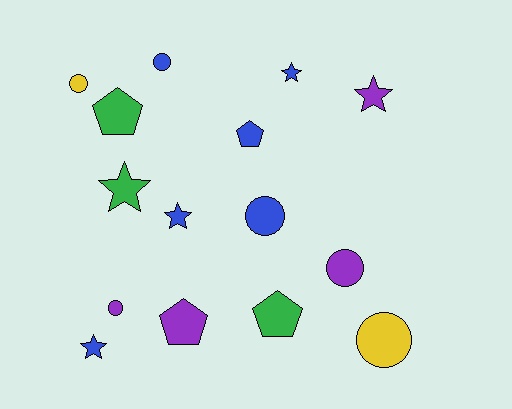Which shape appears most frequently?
Circle, with 6 objects.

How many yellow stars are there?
There are no yellow stars.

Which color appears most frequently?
Blue, with 6 objects.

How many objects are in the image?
There are 15 objects.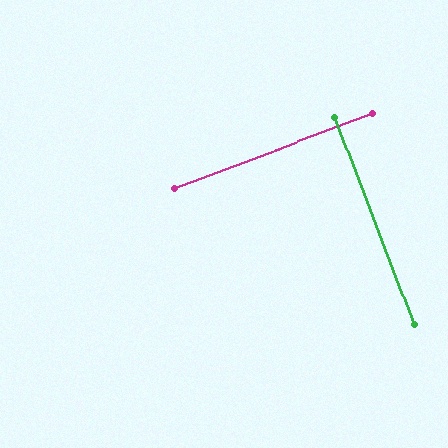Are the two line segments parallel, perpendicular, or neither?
Perpendicular — they meet at approximately 90°.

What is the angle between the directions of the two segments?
Approximately 90 degrees.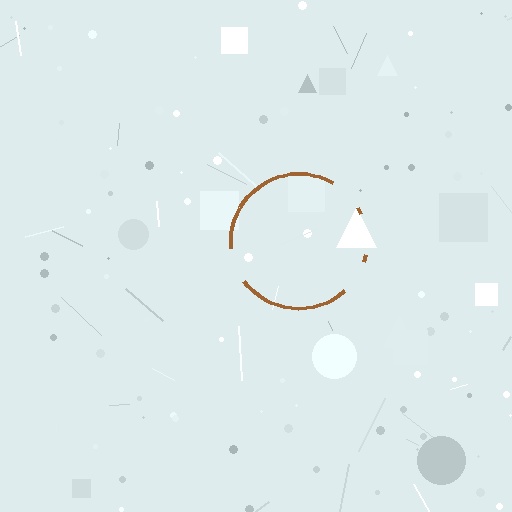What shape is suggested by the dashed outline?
The dashed outline suggests a circle.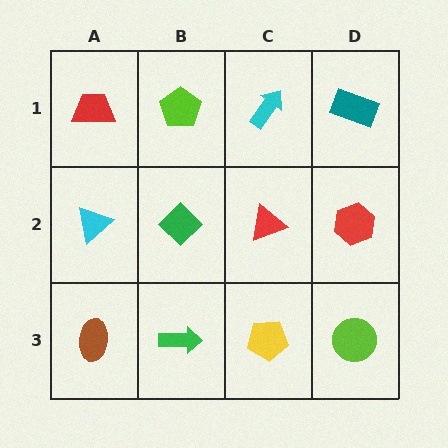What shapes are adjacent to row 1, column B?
A green diamond (row 2, column B), a red trapezoid (row 1, column A), a cyan arrow (row 1, column C).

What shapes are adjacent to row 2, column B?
A lime pentagon (row 1, column B), a green arrow (row 3, column B), a cyan triangle (row 2, column A), a red triangle (row 2, column C).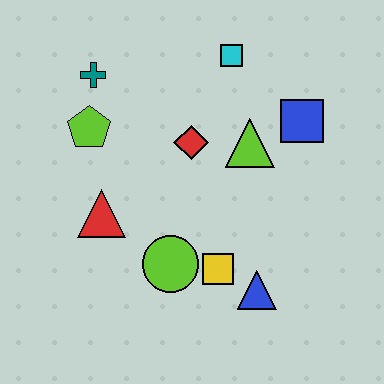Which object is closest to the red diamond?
The lime triangle is closest to the red diamond.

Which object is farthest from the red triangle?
The blue square is farthest from the red triangle.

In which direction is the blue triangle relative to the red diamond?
The blue triangle is below the red diamond.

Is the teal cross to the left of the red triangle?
Yes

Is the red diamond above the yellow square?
Yes